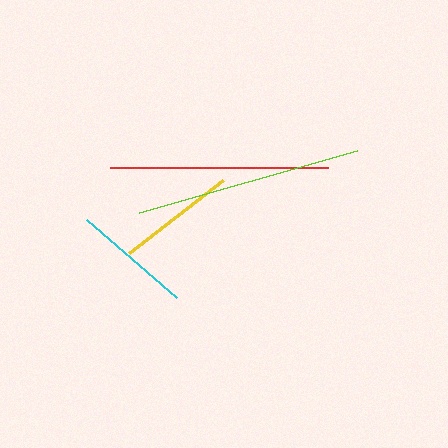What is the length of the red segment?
The red segment is approximately 218 pixels long.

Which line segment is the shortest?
The yellow line is the shortest at approximately 119 pixels.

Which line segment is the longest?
The lime line is the longest at approximately 227 pixels.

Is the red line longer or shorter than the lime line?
The lime line is longer than the red line.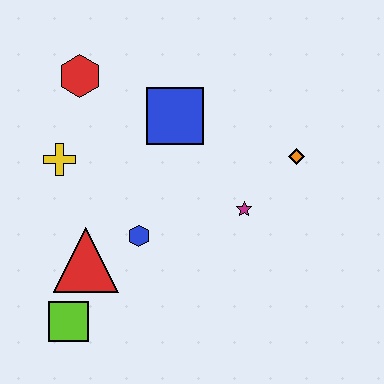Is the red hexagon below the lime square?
No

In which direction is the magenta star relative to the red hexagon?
The magenta star is to the right of the red hexagon.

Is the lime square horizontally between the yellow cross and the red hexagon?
Yes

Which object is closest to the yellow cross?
The red hexagon is closest to the yellow cross.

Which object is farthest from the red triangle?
The orange diamond is farthest from the red triangle.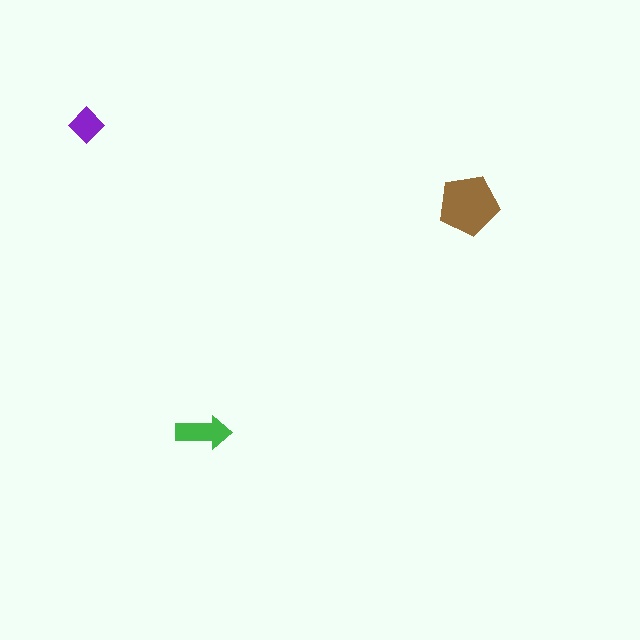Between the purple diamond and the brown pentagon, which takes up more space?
The brown pentagon.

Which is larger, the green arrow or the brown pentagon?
The brown pentagon.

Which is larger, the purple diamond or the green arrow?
The green arrow.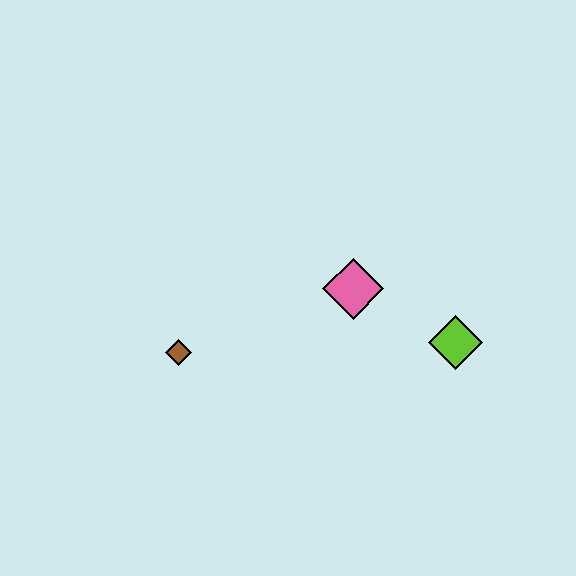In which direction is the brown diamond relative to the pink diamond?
The brown diamond is to the left of the pink diamond.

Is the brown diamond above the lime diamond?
No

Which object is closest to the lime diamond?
The pink diamond is closest to the lime diamond.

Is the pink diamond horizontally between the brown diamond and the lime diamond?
Yes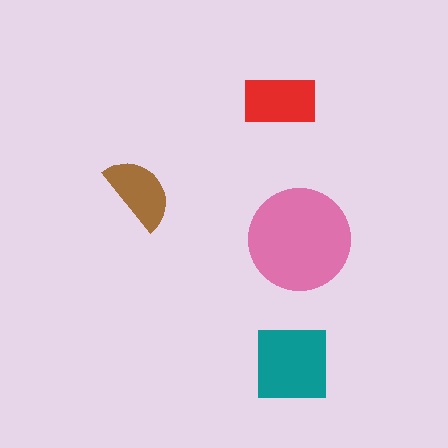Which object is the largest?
The pink circle.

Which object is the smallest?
The brown semicircle.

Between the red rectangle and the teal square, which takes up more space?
The teal square.